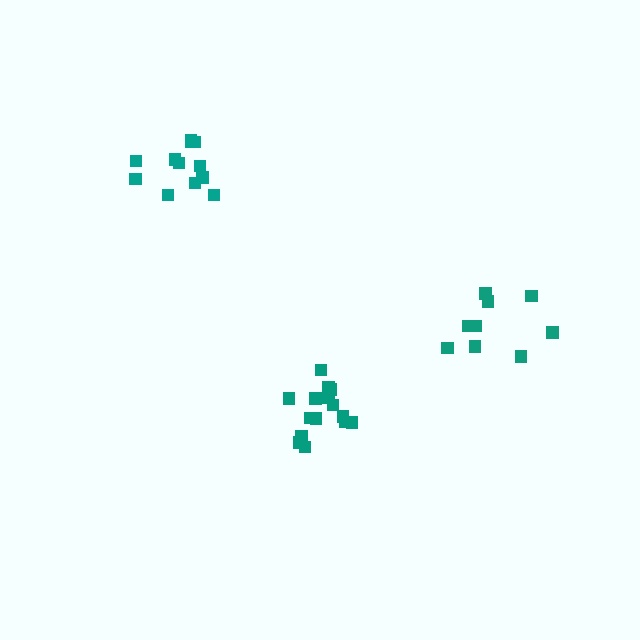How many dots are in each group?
Group 1: 15 dots, Group 2: 12 dots, Group 3: 9 dots (36 total).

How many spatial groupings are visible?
There are 3 spatial groupings.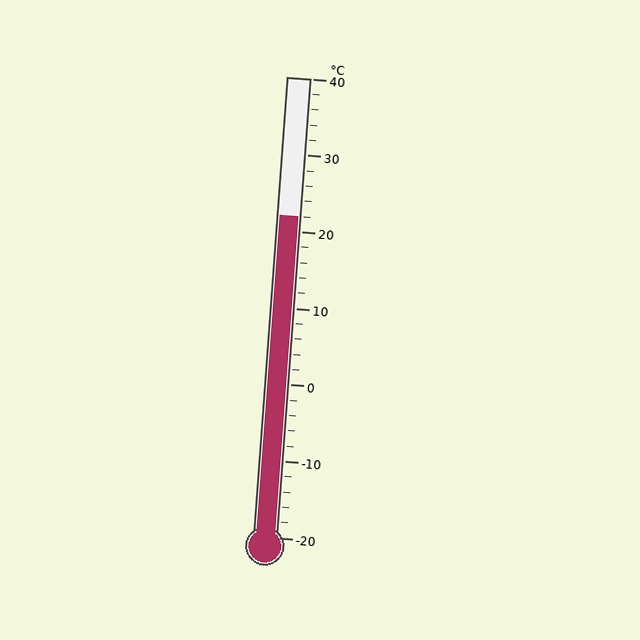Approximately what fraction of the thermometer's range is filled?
The thermometer is filled to approximately 70% of its range.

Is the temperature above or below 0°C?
The temperature is above 0°C.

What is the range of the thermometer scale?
The thermometer scale ranges from -20°C to 40°C.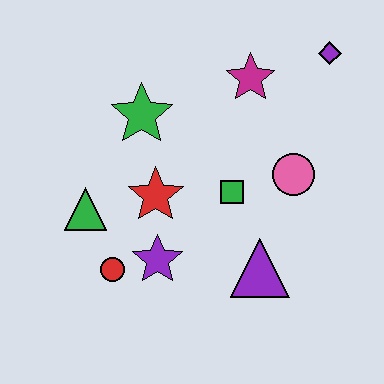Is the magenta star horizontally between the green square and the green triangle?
No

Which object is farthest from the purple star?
The purple diamond is farthest from the purple star.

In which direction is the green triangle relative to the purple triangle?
The green triangle is to the left of the purple triangle.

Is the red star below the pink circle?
Yes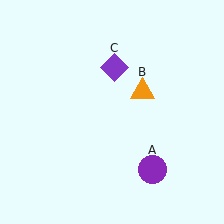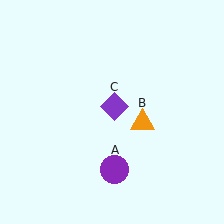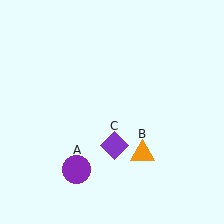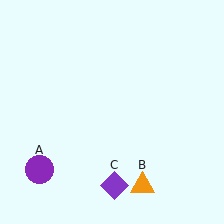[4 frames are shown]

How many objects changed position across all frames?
3 objects changed position: purple circle (object A), orange triangle (object B), purple diamond (object C).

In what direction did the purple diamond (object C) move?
The purple diamond (object C) moved down.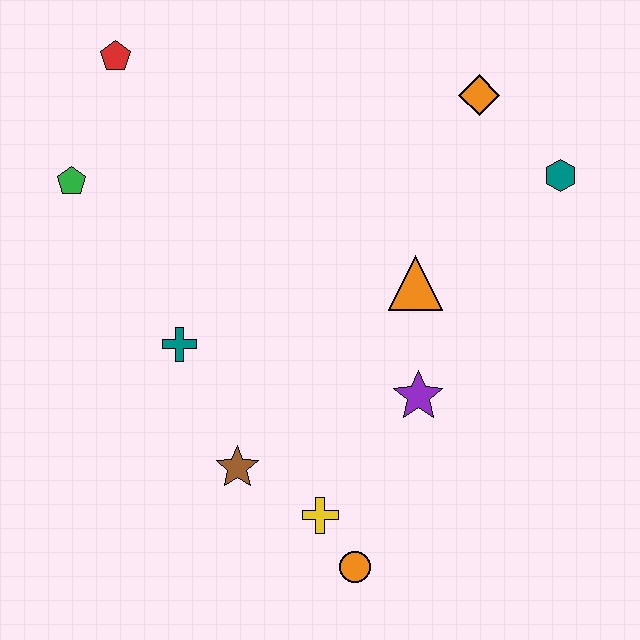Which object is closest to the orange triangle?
The purple star is closest to the orange triangle.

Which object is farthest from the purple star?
The red pentagon is farthest from the purple star.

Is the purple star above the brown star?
Yes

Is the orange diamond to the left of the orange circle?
No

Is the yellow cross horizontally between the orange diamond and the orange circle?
No